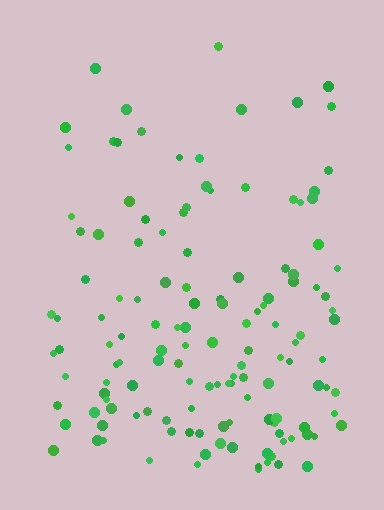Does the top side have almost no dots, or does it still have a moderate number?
Still a moderate number, just noticeably fewer than the bottom.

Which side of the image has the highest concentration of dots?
The bottom.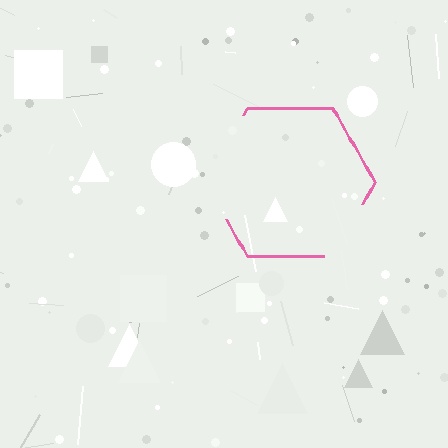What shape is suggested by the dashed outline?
The dashed outline suggests a hexagon.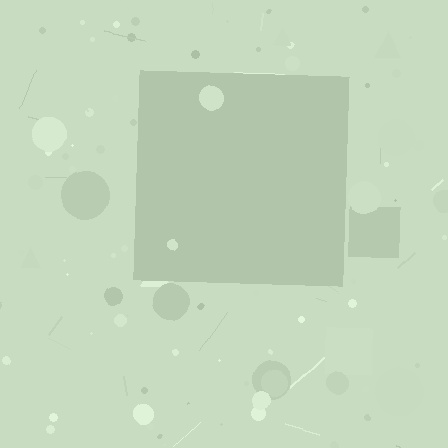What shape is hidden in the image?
A square is hidden in the image.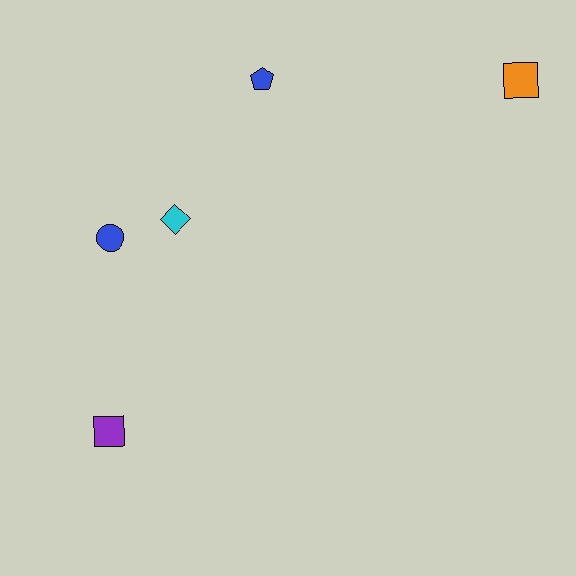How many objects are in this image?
There are 5 objects.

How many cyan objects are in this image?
There is 1 cyan object.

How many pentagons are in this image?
There is 1 pentagon.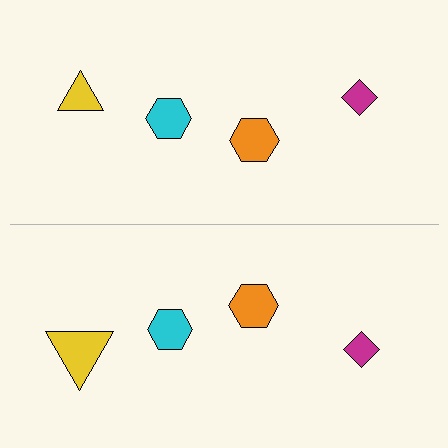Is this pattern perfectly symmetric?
No, the pattern is not perfectly symmetric. The yellow triangle on the bottom side has a different size than its mirror counterpart.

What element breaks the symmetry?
The yellow triangle on the bottom side has a different size than its mirror counterpart.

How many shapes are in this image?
There are 8 shapes in this image.